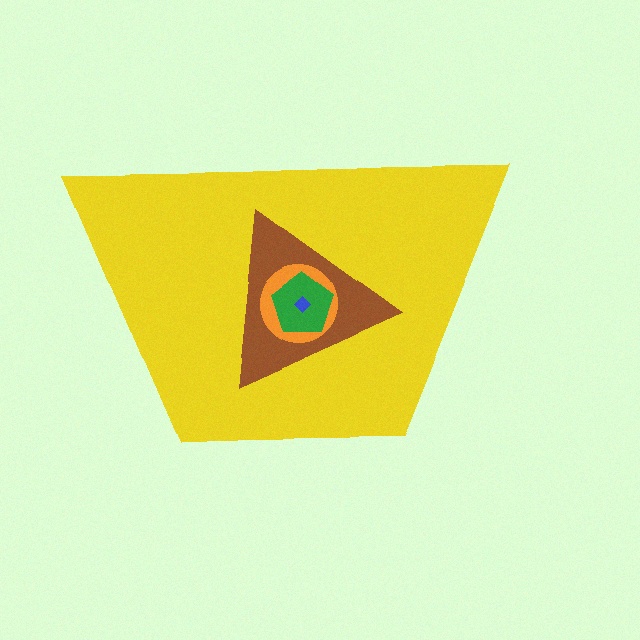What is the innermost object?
The blue diamond.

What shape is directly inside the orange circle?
The green pentagon.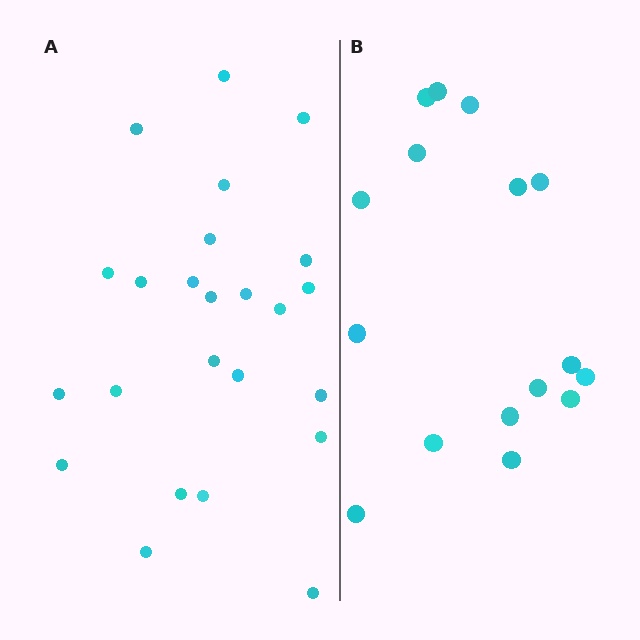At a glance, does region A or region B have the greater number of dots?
Region A (the left region) has more dots.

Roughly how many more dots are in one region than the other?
Region A has roughly 8 or so more dots than region B.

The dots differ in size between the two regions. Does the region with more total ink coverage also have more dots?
No. Region B has more total ink coverage because its dots are larger, but region A actually contains more individual dots. Total area can be misleading — the number of items is what matters here.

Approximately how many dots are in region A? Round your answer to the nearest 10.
About 20 dots. (The exact count is 24, which rounds to 20.)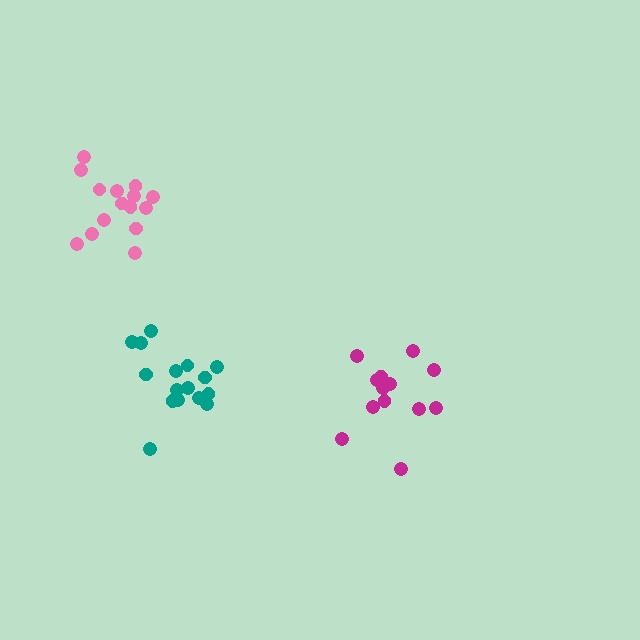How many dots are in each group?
Group 1: 16 dots, Group 2: 15 dots, Group 3: 13 dots (44 total).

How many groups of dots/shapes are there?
There are 3 groups.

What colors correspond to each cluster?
The clusters are colored: teal, pink, magenta.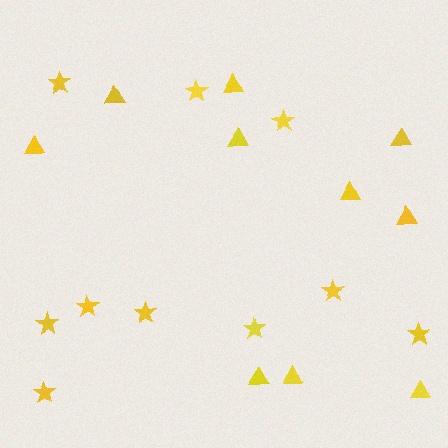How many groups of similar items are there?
There are 2 groups: one group of triangles (10) and one group of stars (10).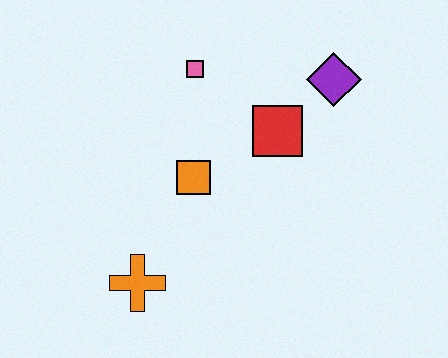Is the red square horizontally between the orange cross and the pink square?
No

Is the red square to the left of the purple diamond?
Yes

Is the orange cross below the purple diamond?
Yes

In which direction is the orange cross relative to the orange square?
The orange cross is below the orange square.